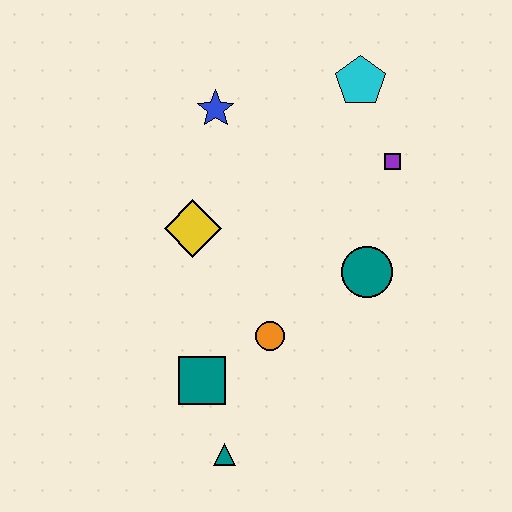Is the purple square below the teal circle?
No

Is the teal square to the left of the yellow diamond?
No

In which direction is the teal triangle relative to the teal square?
The teal triangle is below the teal square.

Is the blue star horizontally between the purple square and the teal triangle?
No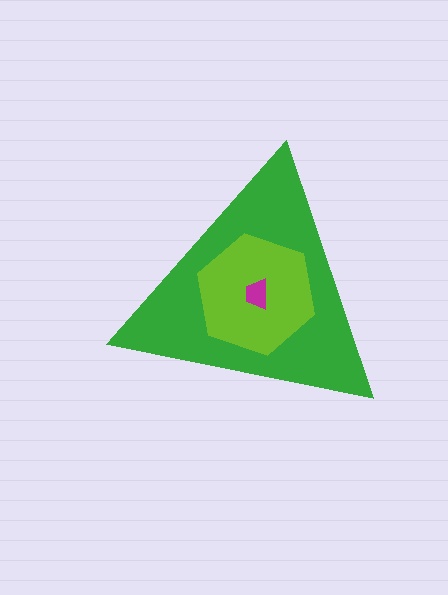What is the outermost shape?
The green triangle.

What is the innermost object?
The magenta trapezoid.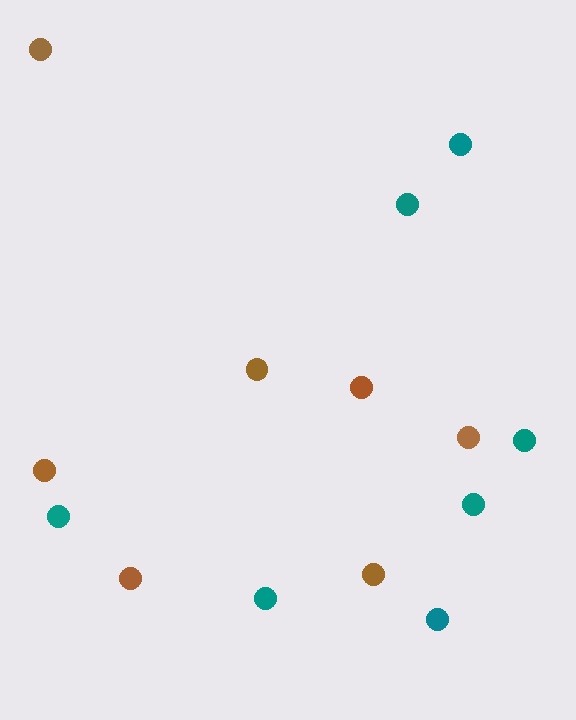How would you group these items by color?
There are 2 groups: one group of brown circles (7) and one group of teal circles (7).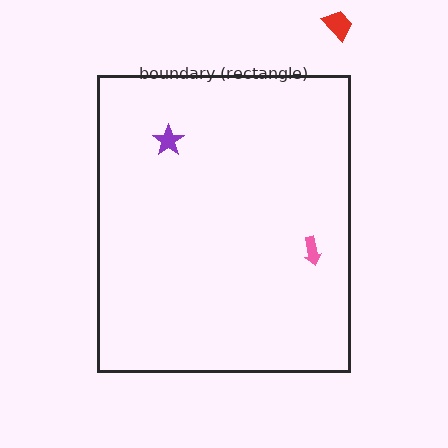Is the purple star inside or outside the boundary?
Inside.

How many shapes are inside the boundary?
2 inside, 1 outside.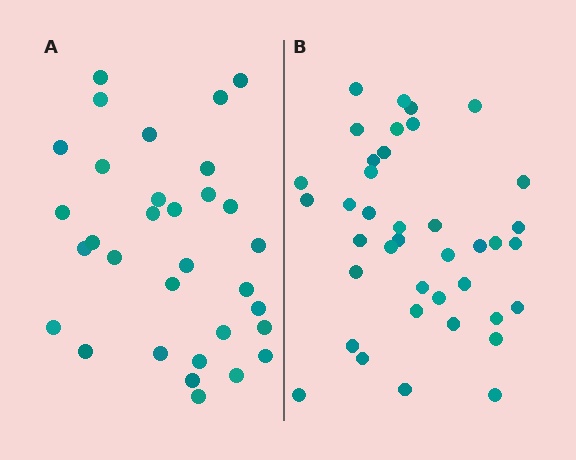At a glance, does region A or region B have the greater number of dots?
Region B (the right region) has more dots.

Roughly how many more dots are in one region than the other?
Region B has roughly 8 or so more dots than region A.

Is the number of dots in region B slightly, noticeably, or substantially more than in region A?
Region B has only slightly more — the two regions are fairly close. The ratio is roughly 1.2 to 1.